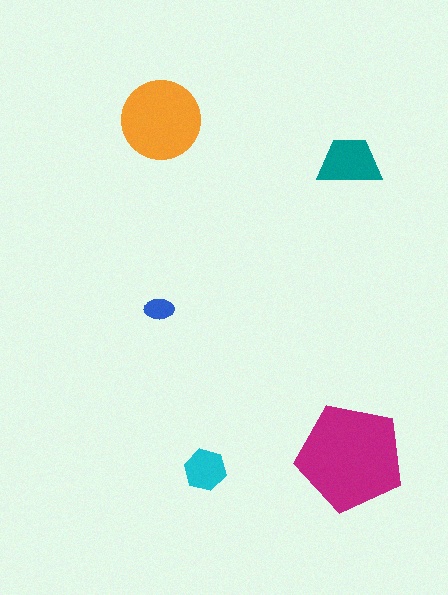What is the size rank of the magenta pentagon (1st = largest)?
1st.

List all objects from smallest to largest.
The blue ellipse, the cyan hexagon, the teal trapezoid, the orange circle, the magenta pentagon.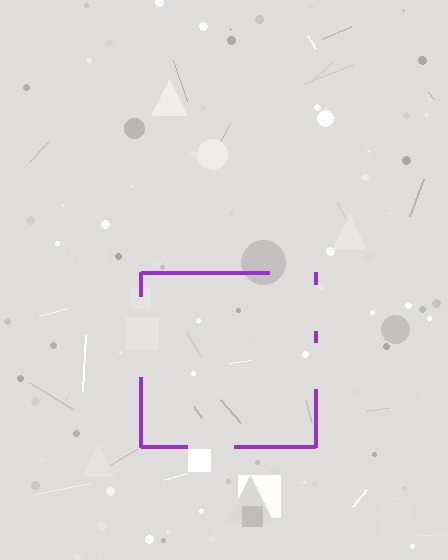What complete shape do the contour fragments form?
The contour fragments form a square.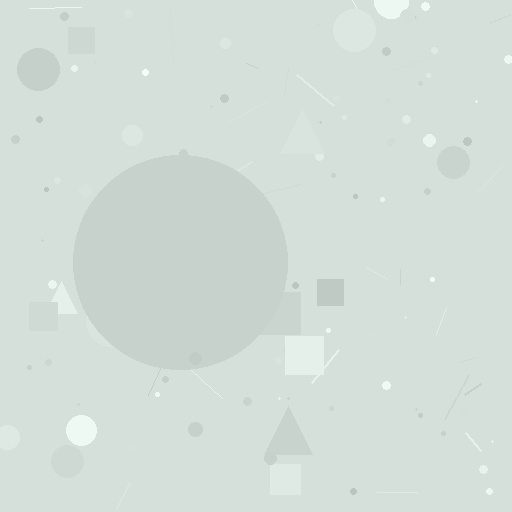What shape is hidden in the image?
A circle is hidden in the image.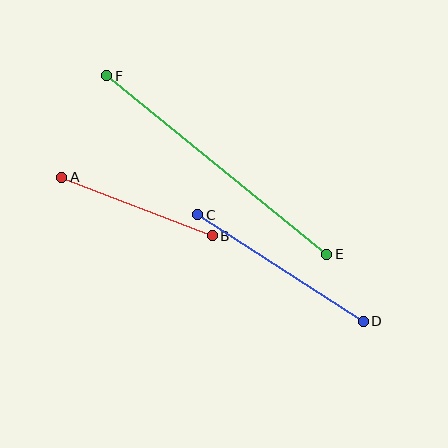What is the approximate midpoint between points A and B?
The midpoint is at approximately (137, 207) pixels.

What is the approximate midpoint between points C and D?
The midpoint is at approximately (281, 268) pixels.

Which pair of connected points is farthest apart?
Points E and F are farthest apart.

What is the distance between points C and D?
The distance is approximately 197 pixels.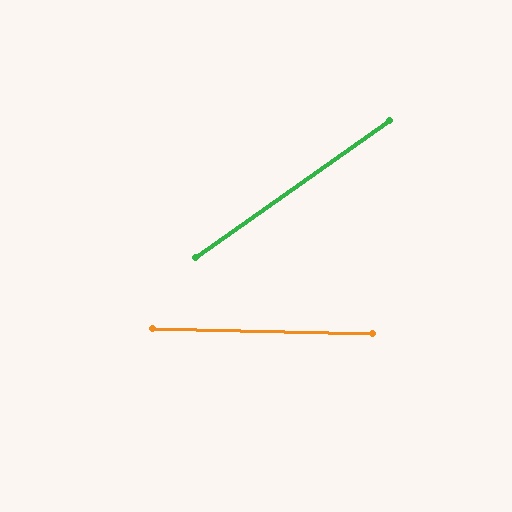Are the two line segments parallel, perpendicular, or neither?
Neither parallel nor perpendicular — they differ by about 37°.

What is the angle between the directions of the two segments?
Approximately 37 degrees.